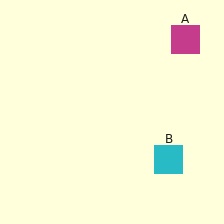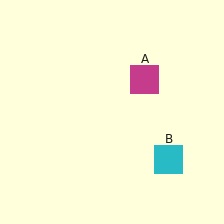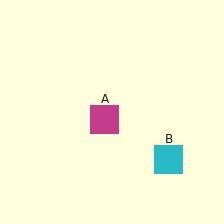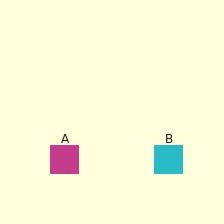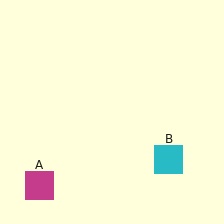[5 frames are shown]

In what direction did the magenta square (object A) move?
The magenta square (object A) moved down and to the left.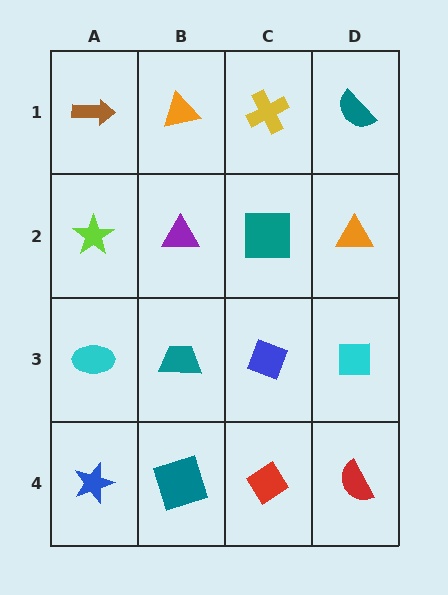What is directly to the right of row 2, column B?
A teal square.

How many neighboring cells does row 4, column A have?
2.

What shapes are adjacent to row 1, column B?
A purple triangle (row 2, column B), a brown arrow (row 1, column A), a yellow cross (row 1, column C).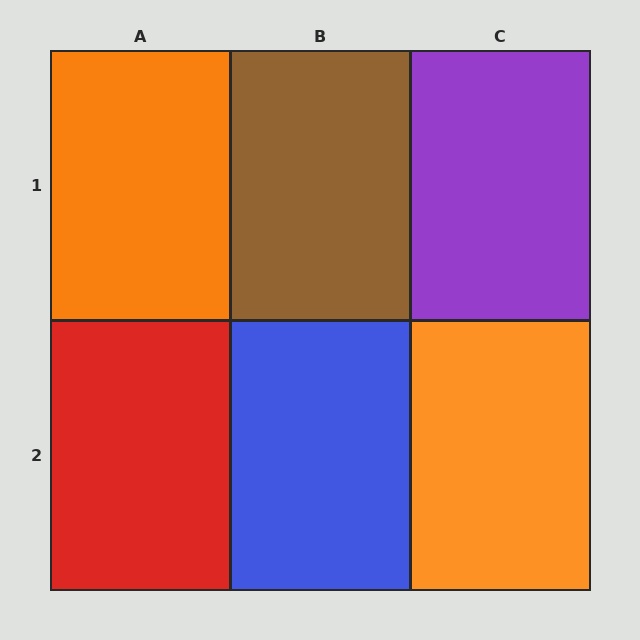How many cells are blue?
1 cell is blue.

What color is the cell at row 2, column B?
Blue.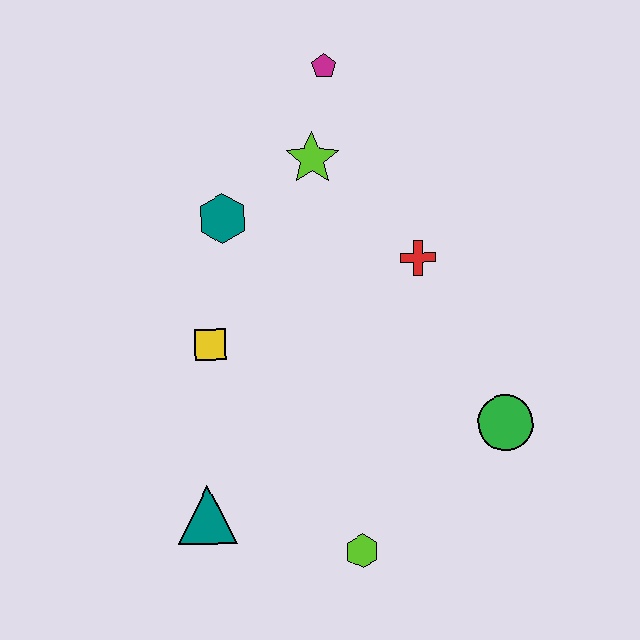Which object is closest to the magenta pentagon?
The lime star is closest to the magenta pentagon.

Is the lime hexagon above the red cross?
No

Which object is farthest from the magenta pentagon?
The lime hexagon is farthest from the magenta pentagon.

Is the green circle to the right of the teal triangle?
Yes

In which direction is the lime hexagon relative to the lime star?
The lime hexagon is below the lime star.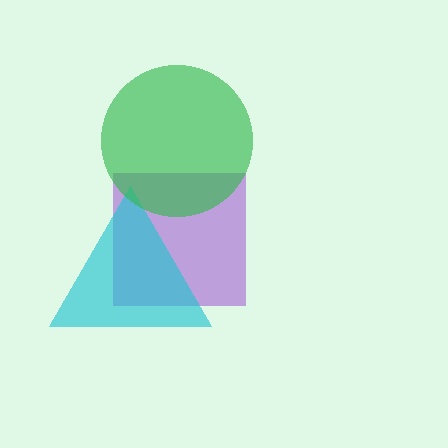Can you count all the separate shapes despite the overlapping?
Yes, there are 3 separate shapes.